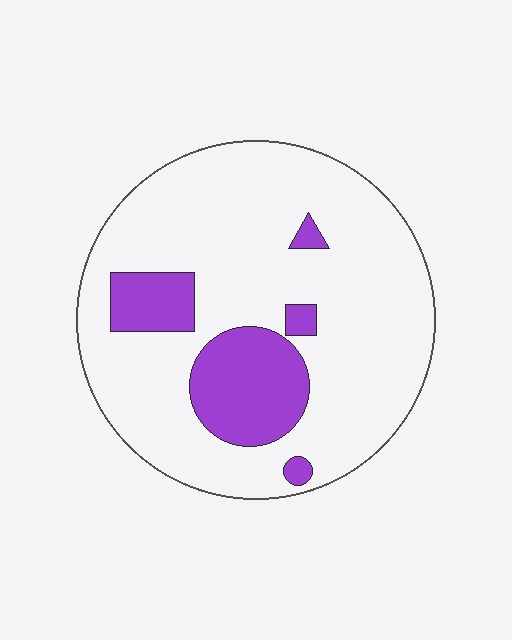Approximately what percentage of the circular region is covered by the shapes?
Approximately 20%.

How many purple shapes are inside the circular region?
5.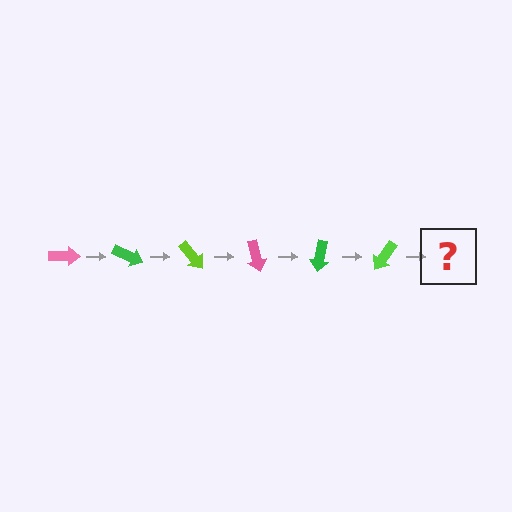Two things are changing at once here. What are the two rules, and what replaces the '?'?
The two rules are that it rotates 25 degrees each step and the color cycles through pink, green, and lime. The '?' should be a pink arrow, rotated 150 degrees from the start.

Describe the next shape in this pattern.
It should be a pink arrow, rotated 150 degrees from the start.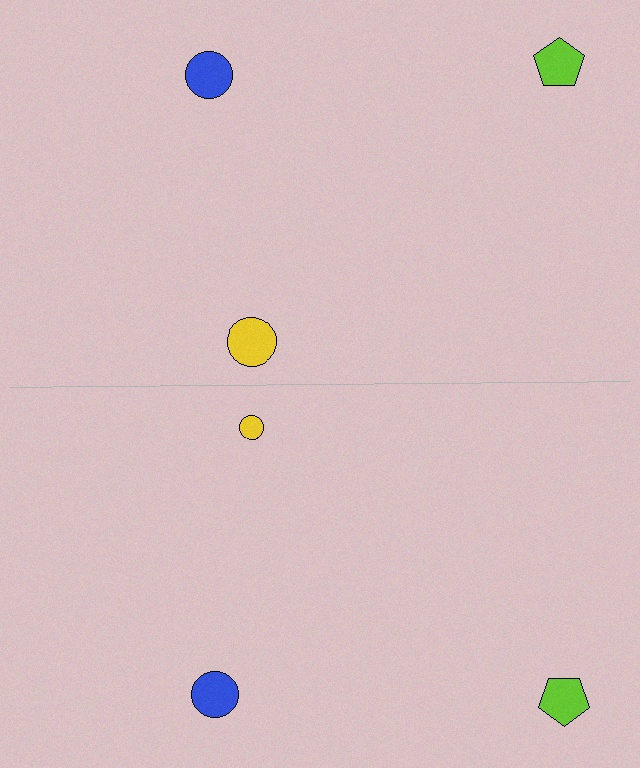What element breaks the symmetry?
The yellow circle on the bottom side has a different size than its mirror counterpart.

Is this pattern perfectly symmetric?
No, the pattern is not perfectly symmetric. The yellow circle on the bottom side has a different size than its mirror counterpart.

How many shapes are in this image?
There are 6 shapes in this image.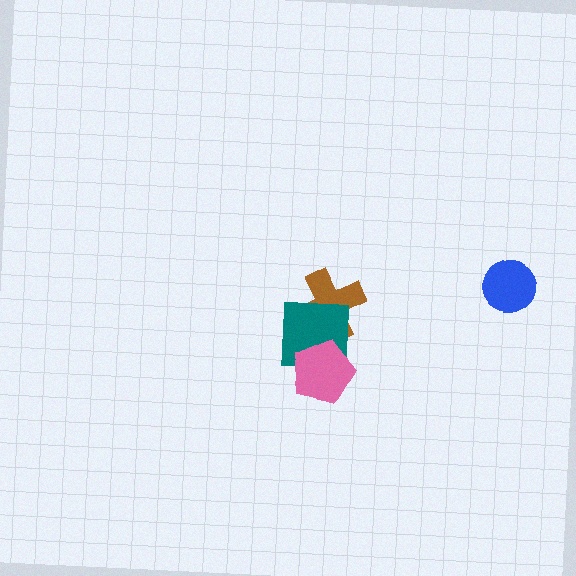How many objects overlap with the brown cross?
1 object overlaps with the brown cross.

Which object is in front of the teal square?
The pink pentagon is in front of the teal square.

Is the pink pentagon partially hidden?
No, no other shape covers it.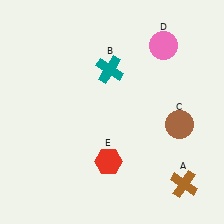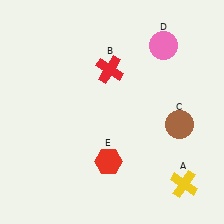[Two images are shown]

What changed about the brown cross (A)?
In Image 1, A is brown. In Image 2, it changed to yellow.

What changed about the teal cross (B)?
In Image 1, B is teal. In Image 2, it changed to red.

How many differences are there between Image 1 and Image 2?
There are 2 differences between the two images.